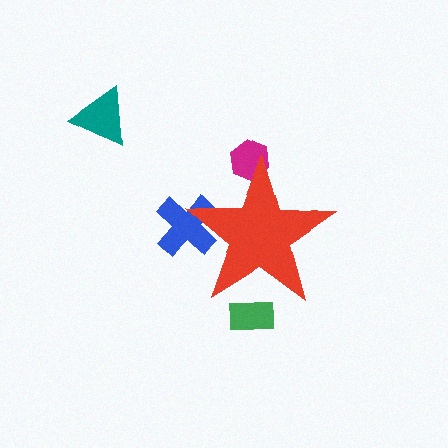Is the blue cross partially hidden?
Yes, the blue cross is partially hidden behind the red star.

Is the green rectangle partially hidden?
Yes, the green rectangle is partially hidden behind the red star.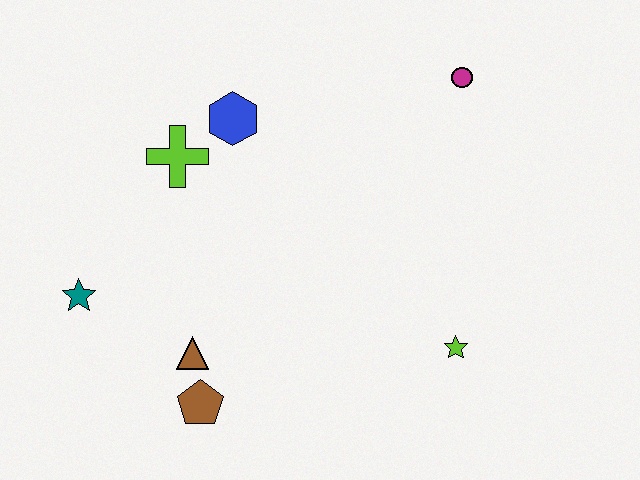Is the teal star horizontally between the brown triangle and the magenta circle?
No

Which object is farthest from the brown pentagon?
The magenta circle is farthest from the brown pentagon.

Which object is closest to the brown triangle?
The brown pentagon is closest to the brown triangle.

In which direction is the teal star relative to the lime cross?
The teal star is below the lime cross.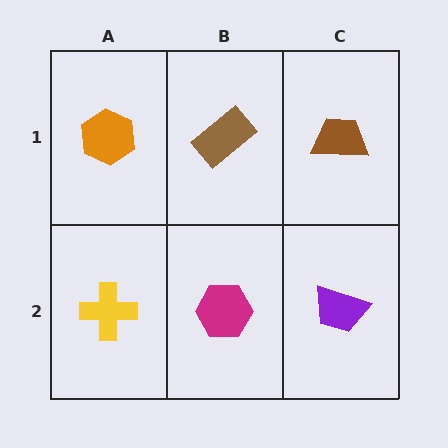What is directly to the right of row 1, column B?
A brown trapezoid.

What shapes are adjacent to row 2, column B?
A brown rectangle (row 1, column B), a yellow cross (row 2, column A), a purple trapezoid (row 2, column C).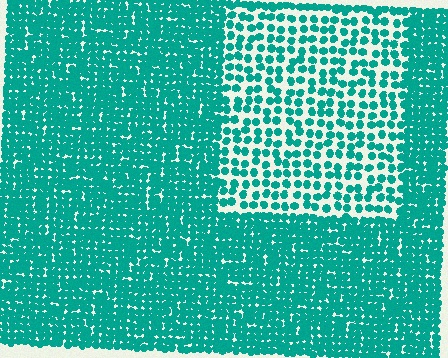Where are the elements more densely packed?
The elements are more densely packed outside the rectangle boundary.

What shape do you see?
I see a rectangle.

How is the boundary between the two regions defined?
The boundary is defined by a change in element density (approximately 2.2x ratio). All elements are the same color, size, and shape.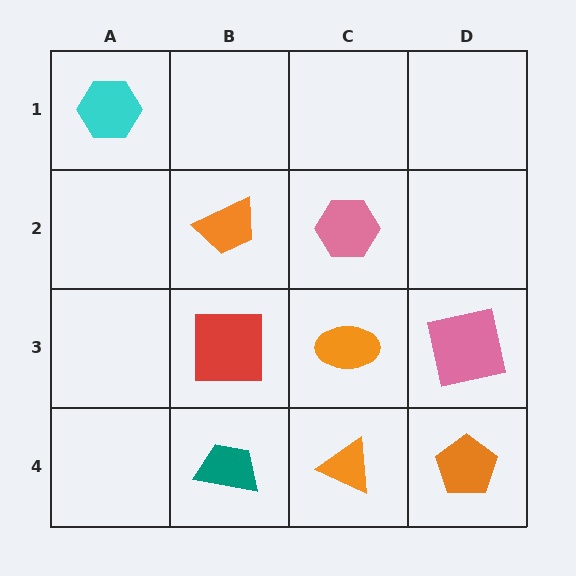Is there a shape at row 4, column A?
No, that cell is empty.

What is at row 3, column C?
An orange ellipse.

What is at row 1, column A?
A cyan hexagon.